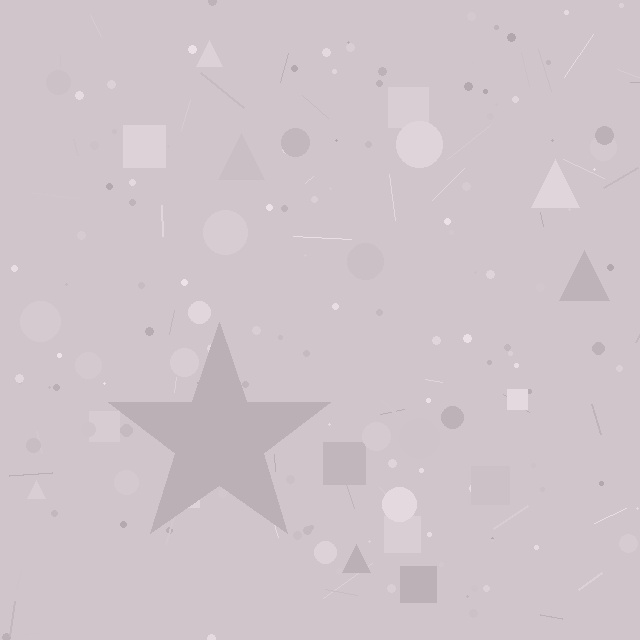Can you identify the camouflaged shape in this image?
The camouflaged shape is a star.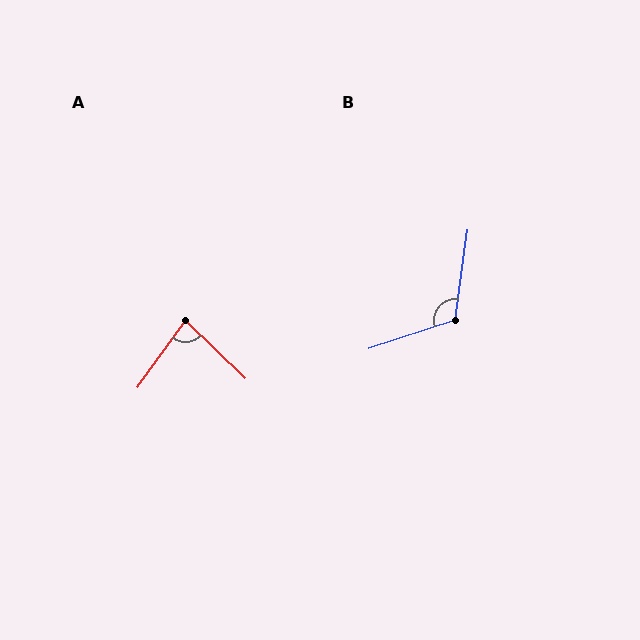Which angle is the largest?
B, at approximately 116 degrees.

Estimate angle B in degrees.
Approximately 116 degrees.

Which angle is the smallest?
A, at approximately 82 degrees.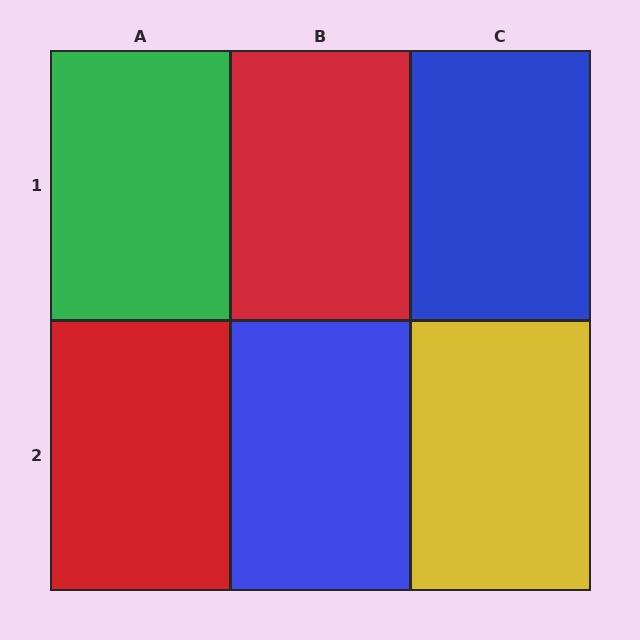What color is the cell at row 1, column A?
Green.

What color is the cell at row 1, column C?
Blue.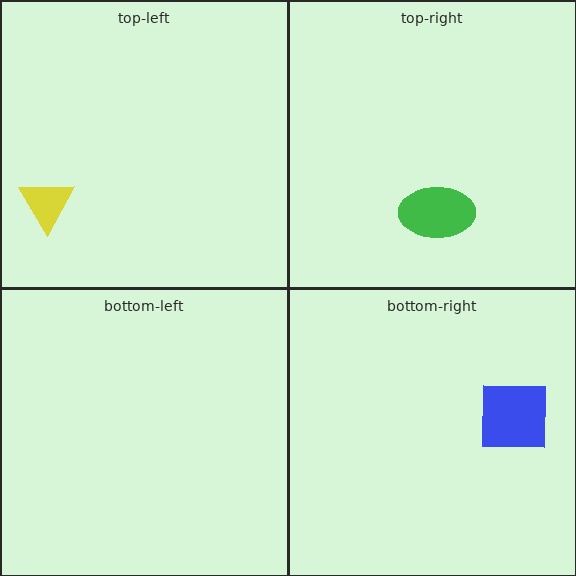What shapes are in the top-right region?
The green ellipse.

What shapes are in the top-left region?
The yellow triangle.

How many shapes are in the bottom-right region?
1.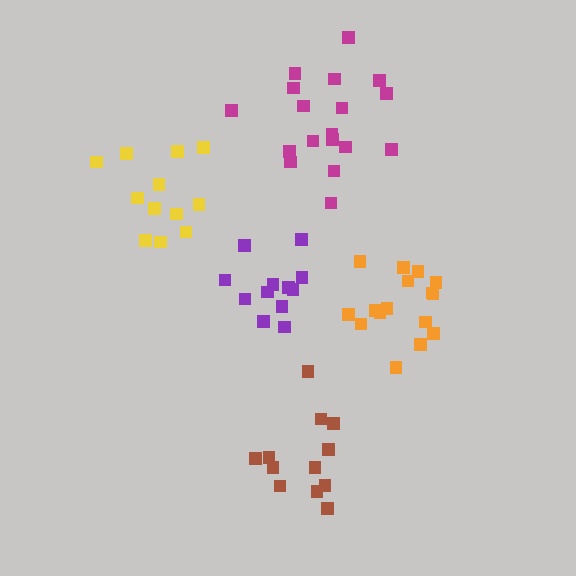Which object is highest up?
The magenta cluster is topmost.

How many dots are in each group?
Group 1: 12 dots, Group 2: 12 dots, Group 3: 18 dots, Group 4: 12 dots, Group 5: 16 dots (70 total).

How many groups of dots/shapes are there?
There are 5 groups.